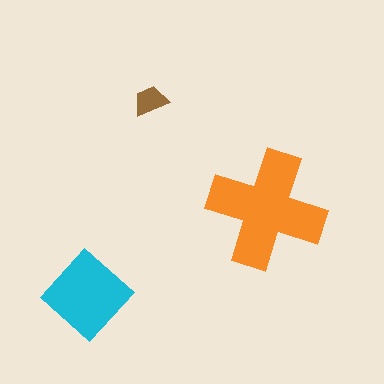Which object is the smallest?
The brown trapezoid.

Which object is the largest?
The orange cross.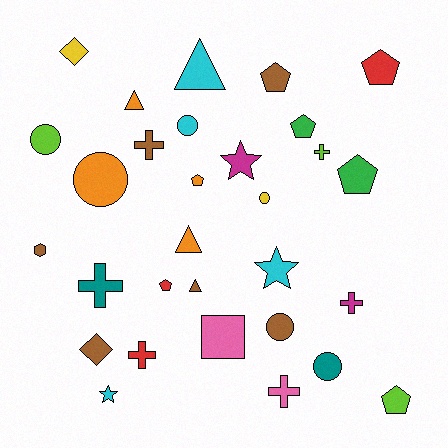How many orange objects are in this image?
There are 4 orange objects.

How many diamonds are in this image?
There are 2 diamonds.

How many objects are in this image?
There are 30 objects.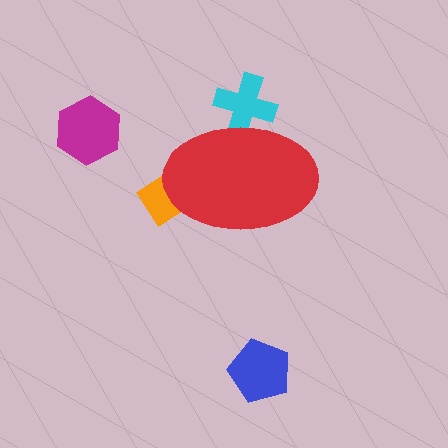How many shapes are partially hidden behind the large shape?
2 shapes are partially hidden.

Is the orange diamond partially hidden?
Yes, the orange diamond is partially hidden behind the red ellipse.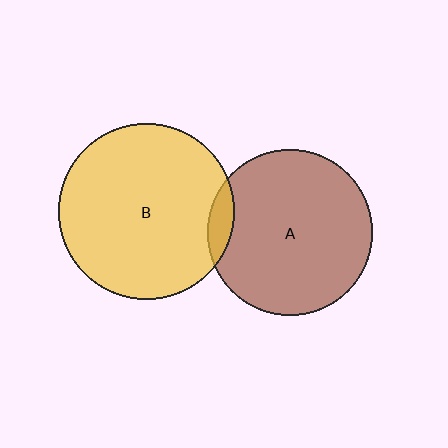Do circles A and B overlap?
Yes.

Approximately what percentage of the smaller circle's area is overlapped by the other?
Approximately 5%.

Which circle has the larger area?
Circle B (yellow).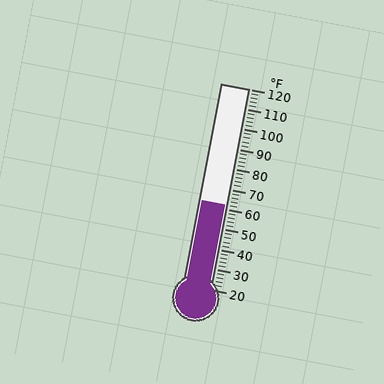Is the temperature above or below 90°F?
The temperature is below 90°F.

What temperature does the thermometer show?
The thermometer shows approximately 62°F.